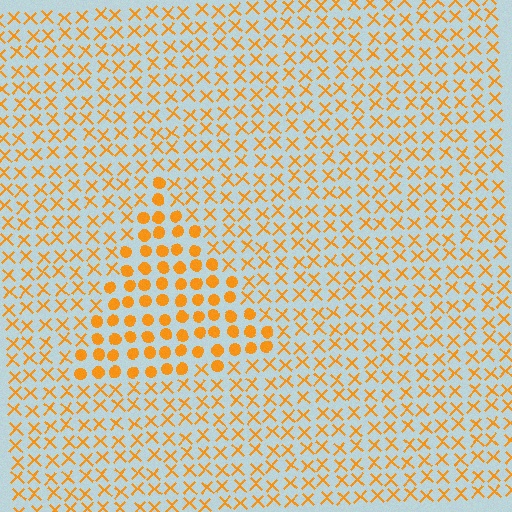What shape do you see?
I see a triangle.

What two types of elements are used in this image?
The image uses circles inside the triangle region and X marks outside it.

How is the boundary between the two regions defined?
The boundary is defined by a change in element shape: circles inside vs. X marks outside. All elements share the same color and spacing.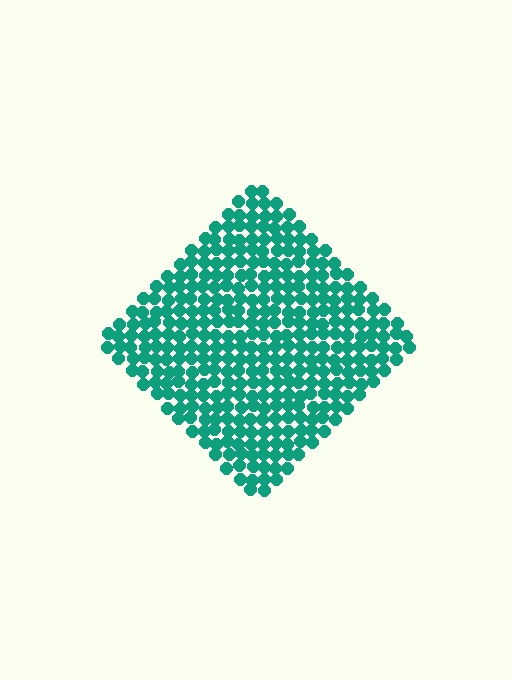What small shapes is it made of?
It is made of small circles.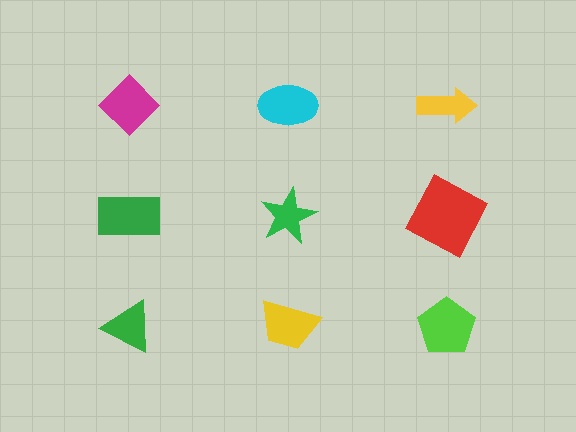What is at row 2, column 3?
A red square.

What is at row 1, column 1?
A magenta diamond.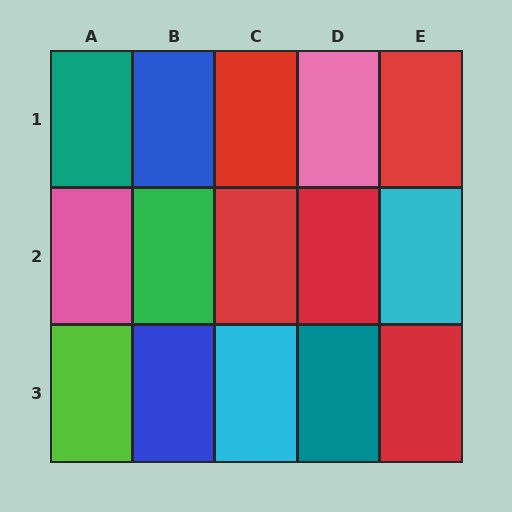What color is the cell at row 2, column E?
Cyan.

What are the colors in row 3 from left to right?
Lime, blue, cyan, teal, red.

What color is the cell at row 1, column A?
Teal.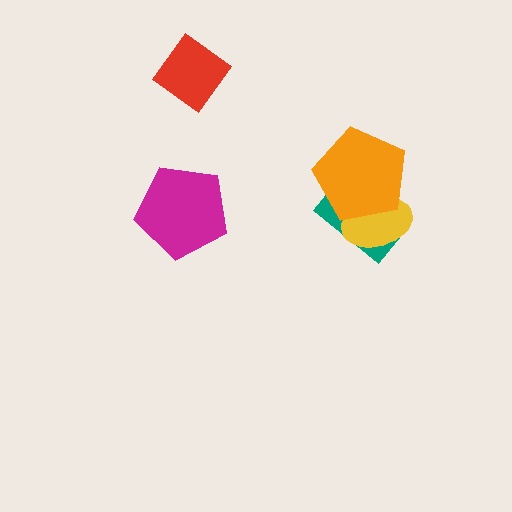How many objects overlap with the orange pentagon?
2 objects overlap with the orange pentagon.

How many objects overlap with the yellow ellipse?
2 objects overlap with the yellow ellipse.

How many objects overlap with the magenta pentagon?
0 objects overlap with the magenta pentagon.